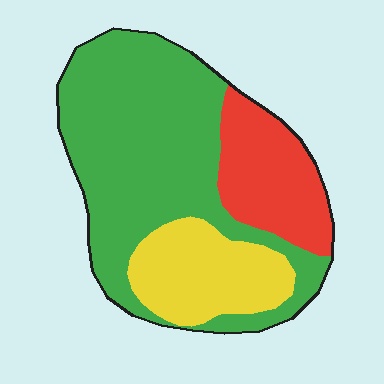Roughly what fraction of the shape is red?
Red covers 20% of the shape.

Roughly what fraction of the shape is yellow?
Yellow takes up about one fifth (1/5) of the shape.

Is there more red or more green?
Green.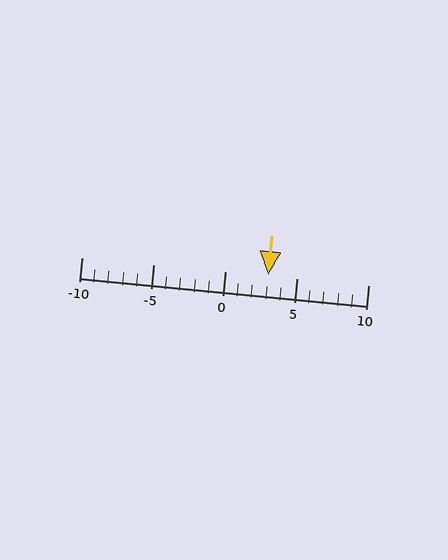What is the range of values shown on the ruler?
The ruler shows values from -10 to 10.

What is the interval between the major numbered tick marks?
The major tick marks are spaced 5 units apart.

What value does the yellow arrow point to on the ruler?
The yellow arrow points to approximately 3.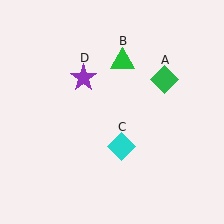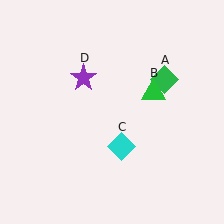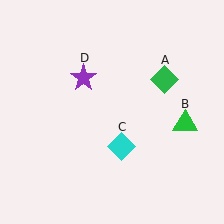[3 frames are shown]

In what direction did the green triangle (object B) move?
The green triangle (object B) moved down and to the right.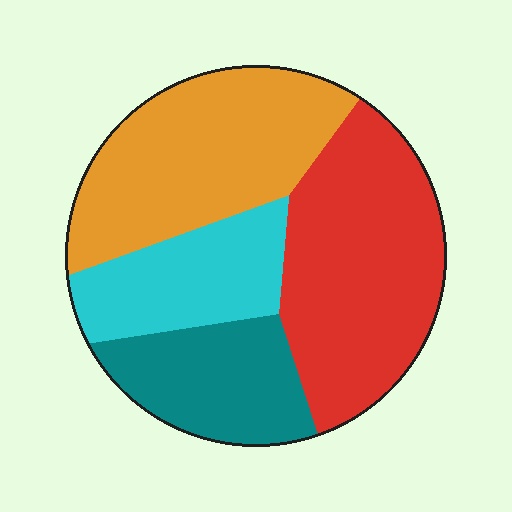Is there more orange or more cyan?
Orange.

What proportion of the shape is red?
Red takes up about one third (1/3) of the shape.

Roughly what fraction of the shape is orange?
Orange covers around 30% of the shape.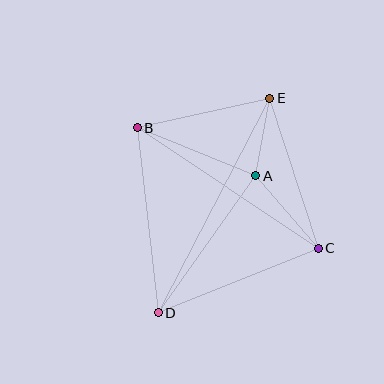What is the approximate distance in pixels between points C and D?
The distance between C and D is approximately 172 pixels.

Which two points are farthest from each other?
Points D and E are farthest from each other.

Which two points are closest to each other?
Points A and E are closest to each other.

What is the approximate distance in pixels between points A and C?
The distance between A and C is approximately 96 pixels.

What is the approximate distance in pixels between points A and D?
The distance between A and D is approximately 168 pixels.